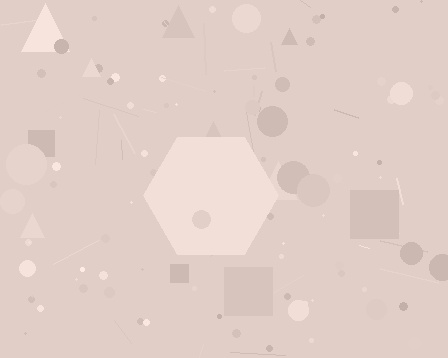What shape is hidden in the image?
A hexagon is hidden in the image.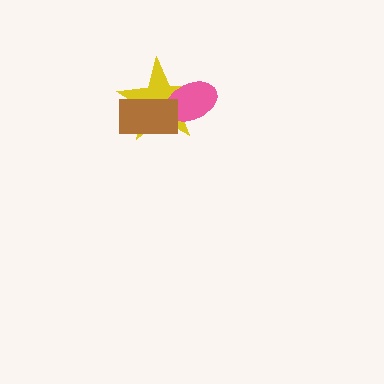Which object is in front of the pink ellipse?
The brown rectangle is in front of the pink ellipse.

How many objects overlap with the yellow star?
2 objects overlap with the yellow star.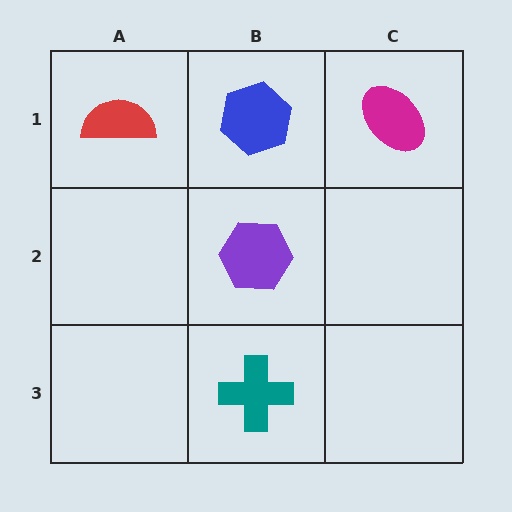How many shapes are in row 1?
3 shapes.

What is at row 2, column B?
A purple hexagon.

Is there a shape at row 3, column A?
No, that cell is empty.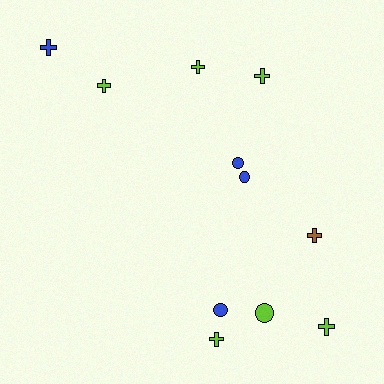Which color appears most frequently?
Lime, with 6 objects.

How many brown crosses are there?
There is 1 brown cross.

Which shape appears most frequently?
Cross, with 7 objects.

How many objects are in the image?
There are 11 objects.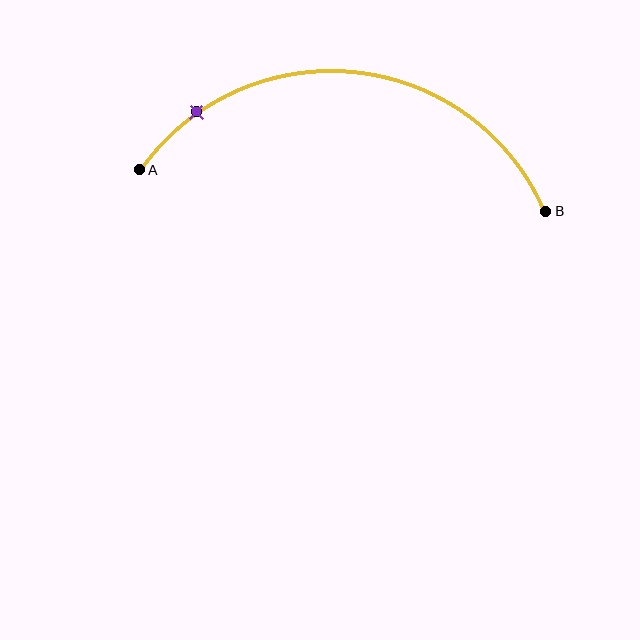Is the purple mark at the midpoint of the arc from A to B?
No. The purple mark lies on the arc but is closer to endpoint A. The arc midpoint would be at the point on the curve equidistant along the arc from both A and B.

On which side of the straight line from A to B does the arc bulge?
The arc bulges above the straight line connecting A and B.